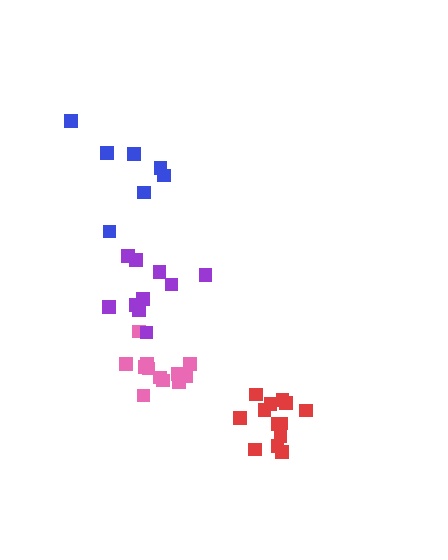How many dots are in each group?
Group 1: 7 dots, Group 2: 12 dots, Group 3: 10 dots, Group 4: 13 dots (42 total).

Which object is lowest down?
The red cluster is bottommost.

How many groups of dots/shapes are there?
There are 4 groups.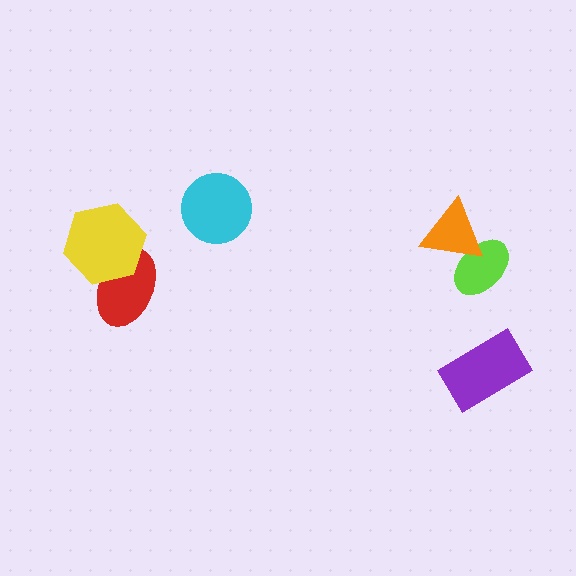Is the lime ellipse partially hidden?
Yes, it is partially covered by another shape.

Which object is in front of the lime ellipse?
The orange triangle is in front of the lime ellipse.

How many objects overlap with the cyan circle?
0 objects overlap with the cyan circle.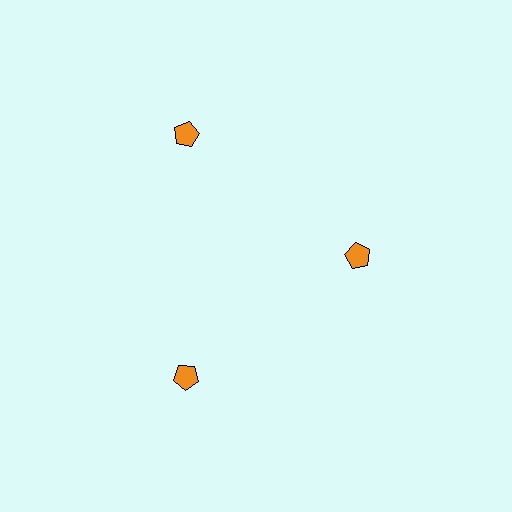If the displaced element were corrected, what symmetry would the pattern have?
It would have 3-fold rotational symmetry — the pattern would map onto itself every 120 degrees.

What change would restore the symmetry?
The symmetry would be restored by moving it outward, back onto the ring so that all 3 pentagons sit at equal angles and equal distance from the center.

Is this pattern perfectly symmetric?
No. The 3 orange pentagons are arranged in a ring, but one element near the 3 o'clock position is pulled inward toward the center, breaking the 3-fold rotational symmetry.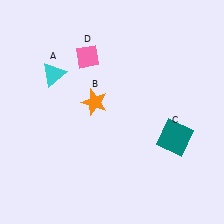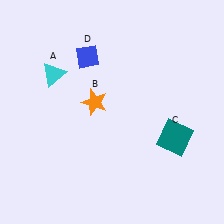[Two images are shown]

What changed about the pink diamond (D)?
In Image 1, D is pink. In Image 2, it changed to blue.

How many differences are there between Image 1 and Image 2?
There is 1 difference between the two images.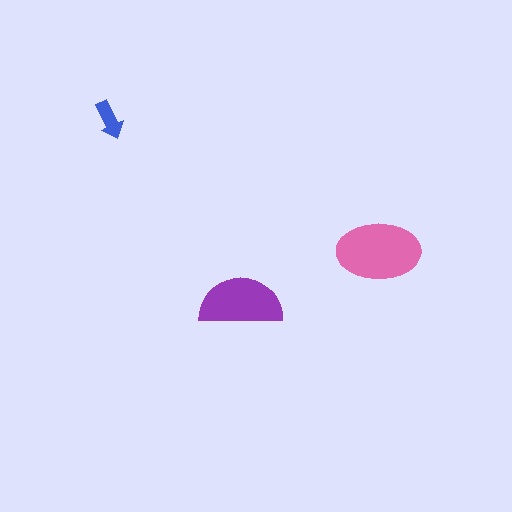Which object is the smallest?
The blue arrow.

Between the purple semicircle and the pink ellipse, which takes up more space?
The pink ellipse.